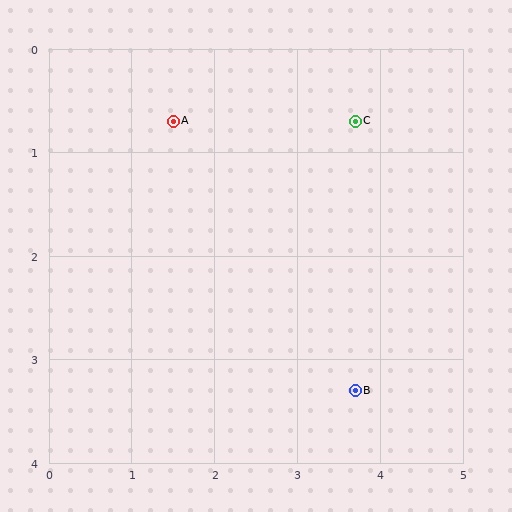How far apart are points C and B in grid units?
Points C and B are about 2.6 grid units apart.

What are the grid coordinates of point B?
Point B is at approximately (3.7, 3.3).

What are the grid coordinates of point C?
Point C is at approximately (3.7, 0.7).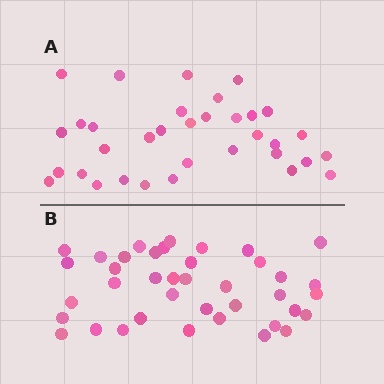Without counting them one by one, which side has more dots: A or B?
Region B (the bottom region) has more dots.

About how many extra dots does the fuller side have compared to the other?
Region B has about 5 more dots than region A.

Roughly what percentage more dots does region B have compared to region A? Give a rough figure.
About 15% more.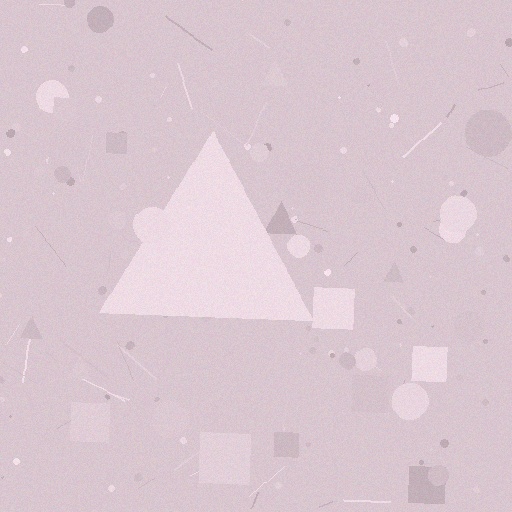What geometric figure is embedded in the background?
A triangle is embedded in the background.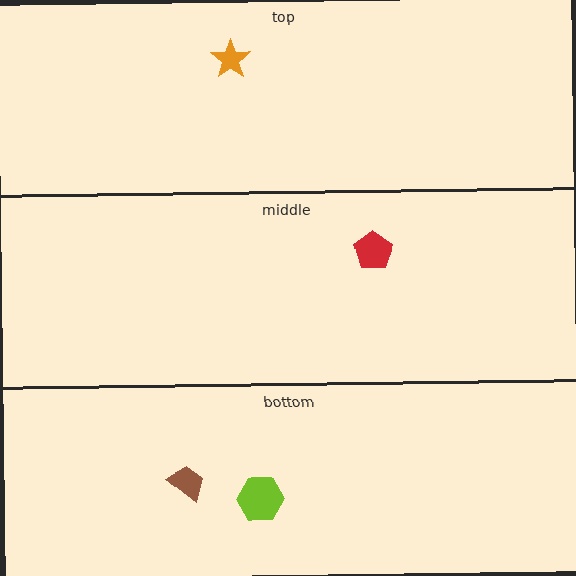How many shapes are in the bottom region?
2.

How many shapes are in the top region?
1.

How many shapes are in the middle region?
1.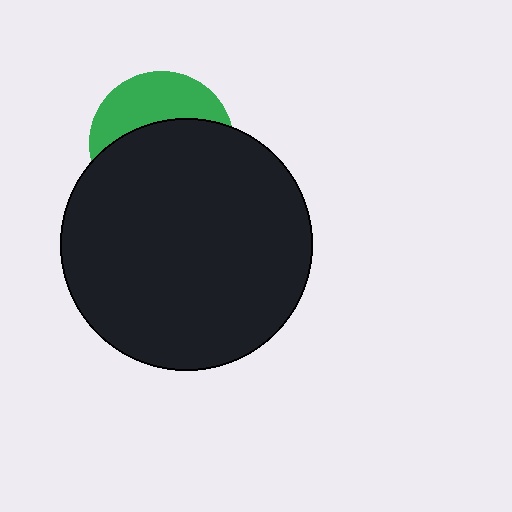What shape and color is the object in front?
The object in front is a black circle.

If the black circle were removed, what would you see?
You would see the complete green circle.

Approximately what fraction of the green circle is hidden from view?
Roughly 63% of the green circle is hidden behind the black circle.